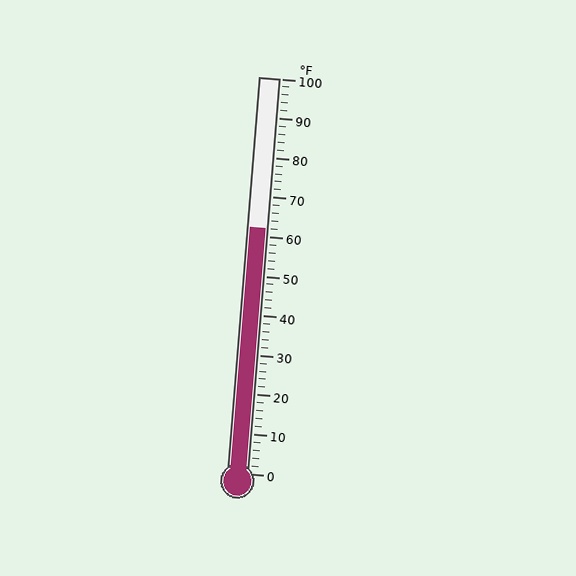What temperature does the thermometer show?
The thermometer shows approximately 62°F.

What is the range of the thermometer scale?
The thermometer scale ranges from 0°F to 100°F.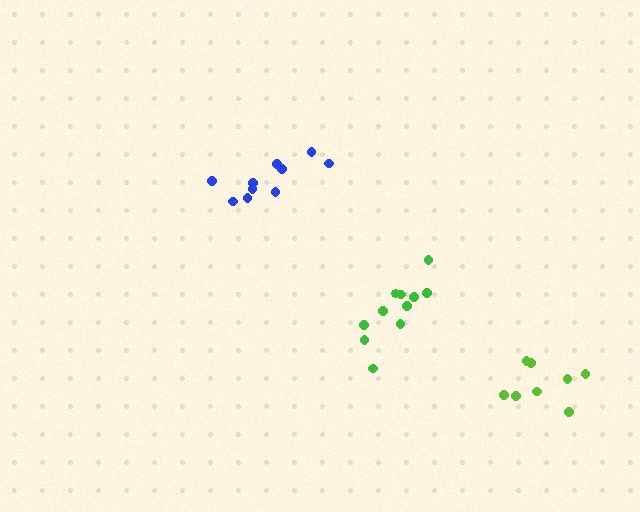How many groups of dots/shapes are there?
There are 3 groups.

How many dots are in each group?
Group 1: 10 dots, Group 2: 11 dots, Group 3: 8 dots (29 total).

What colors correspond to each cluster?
The clusters are colored: blue, green, lime.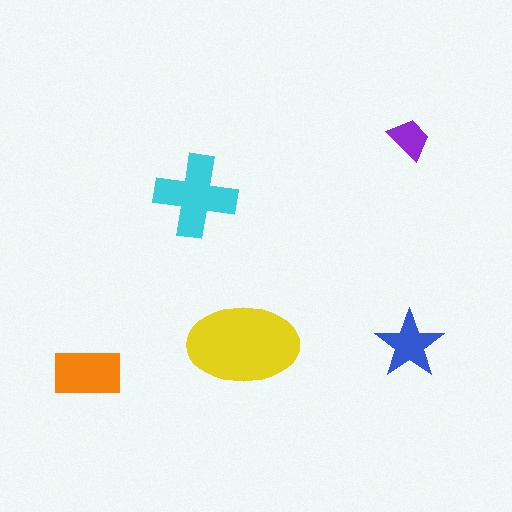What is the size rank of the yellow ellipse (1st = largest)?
1st.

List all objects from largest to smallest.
The yellow ellipse, the cyan cross, the orange rectangle, the blue star, the purple trapezoid.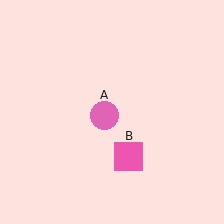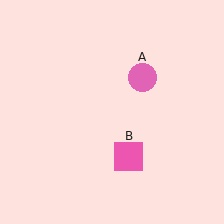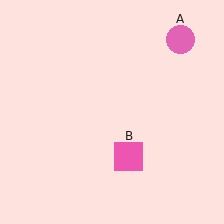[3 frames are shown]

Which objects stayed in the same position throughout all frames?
Pink square (object B) remained stationary.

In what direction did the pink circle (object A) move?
The pink circle (object A) moved up and to the right.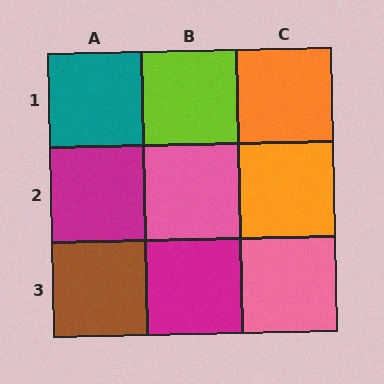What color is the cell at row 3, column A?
Brown.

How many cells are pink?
2 cells are pink.